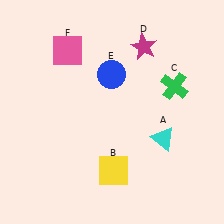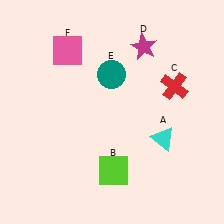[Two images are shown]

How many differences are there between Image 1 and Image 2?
There are 3 differences between the two images.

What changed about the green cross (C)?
In Image 1, C is green. In Image 2, it changed to red.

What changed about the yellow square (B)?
In Image 1, B is yellow. In Image 2, it changed to lime.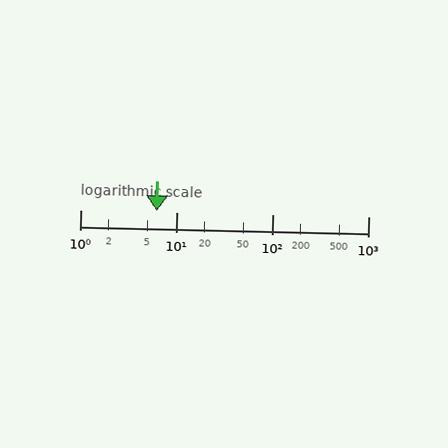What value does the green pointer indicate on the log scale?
The pointer indicates approximately 6.2.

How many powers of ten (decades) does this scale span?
The scale spans 3 decades, from 1 to 1000.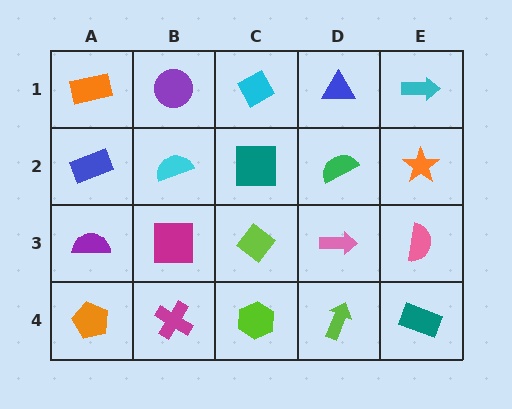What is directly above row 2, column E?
A cyan arrow.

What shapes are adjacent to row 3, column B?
A cyan semicircle (row 2, column B), a magenta cross (row 4, column B), a purple semicircle (row 3, column A), a lime diamond (row 3, column C).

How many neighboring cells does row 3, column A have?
3.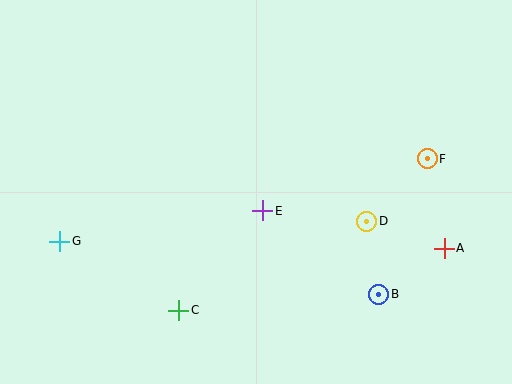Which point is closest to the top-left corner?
Point G is closest to the top-left corner.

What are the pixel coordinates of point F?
Point F is at (427, 159).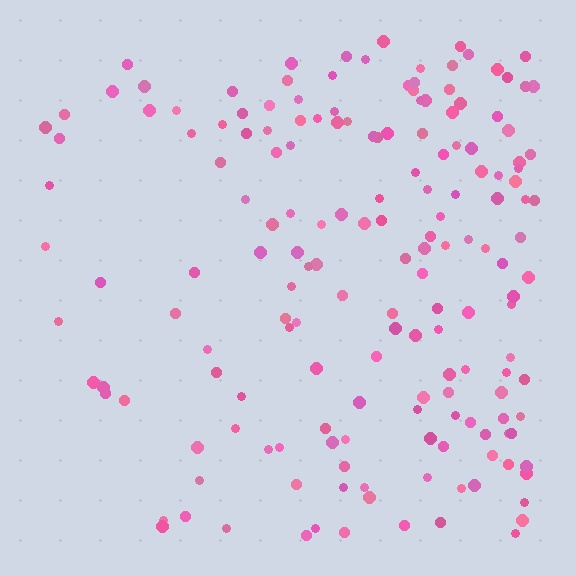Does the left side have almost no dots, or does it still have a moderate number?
Still a moderate number, just noticeably fewer than the right.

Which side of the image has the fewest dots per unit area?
The left.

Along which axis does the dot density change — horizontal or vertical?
Horizontal.